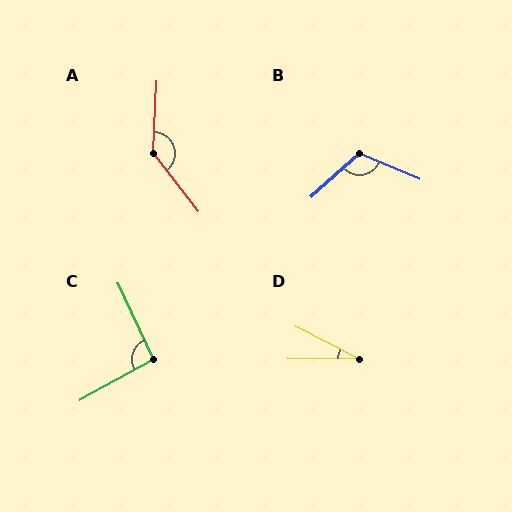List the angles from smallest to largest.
D (27°), C (94°), B (115°), A (140°).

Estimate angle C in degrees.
Approximately 94 degrees.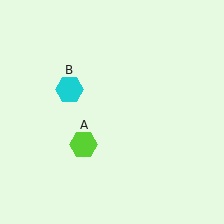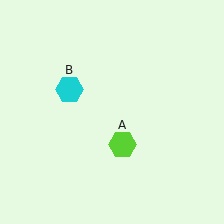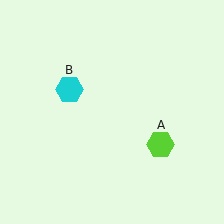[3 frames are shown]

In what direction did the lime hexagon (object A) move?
The lime hexagon (object A) moved right.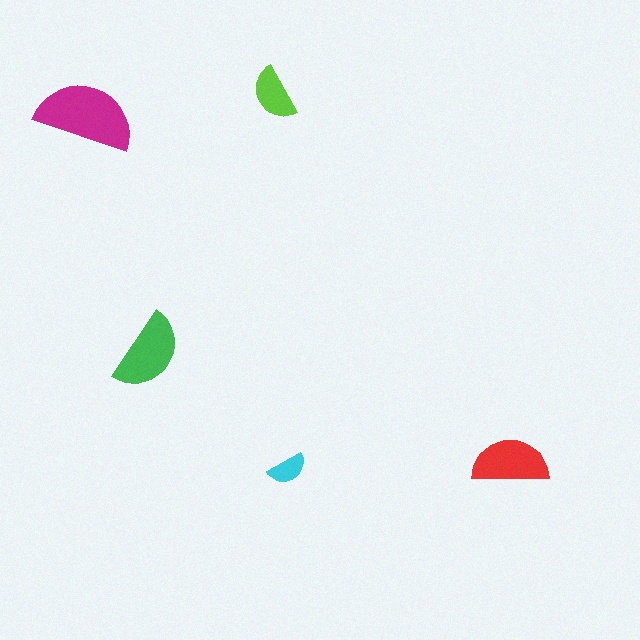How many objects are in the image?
There are 5 objects in the image.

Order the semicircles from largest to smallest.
the magenta one, the green one, the red one, the lime one, the cyan one.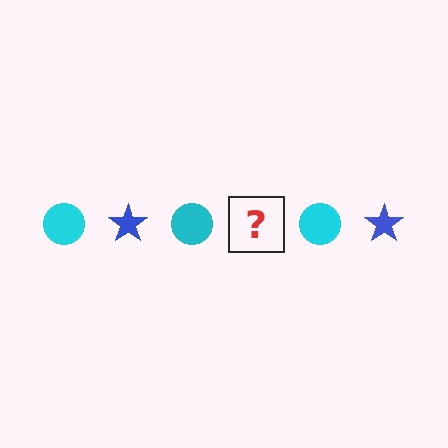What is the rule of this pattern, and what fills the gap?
The rule is that the pattern alternates between cyan circle and blue star. The gap should be filled with a blue star.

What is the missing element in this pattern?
The missing element is a blue star.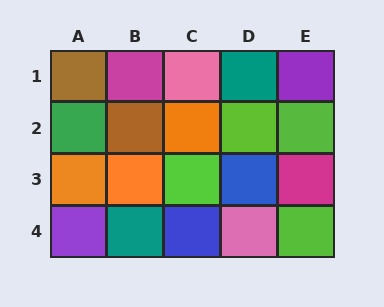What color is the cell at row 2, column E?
Lime.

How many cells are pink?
2 cells are pink.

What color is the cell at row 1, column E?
Purple.